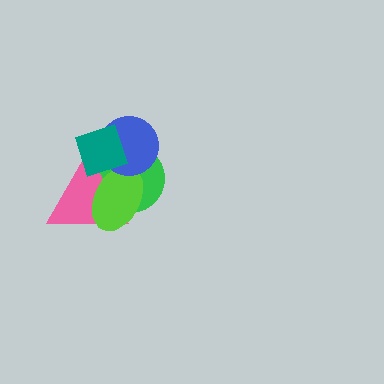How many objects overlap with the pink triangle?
4 objects overlap with the pink triangle.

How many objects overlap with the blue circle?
4 objects overlap with the blue circle.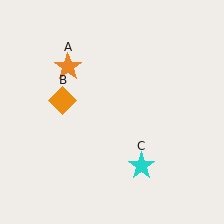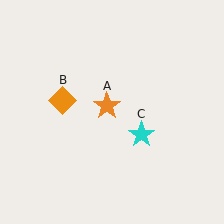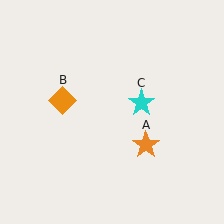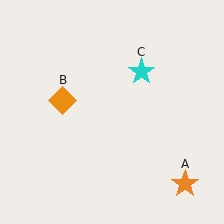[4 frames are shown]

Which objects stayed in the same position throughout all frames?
Orange diamond (object B) remained stationary.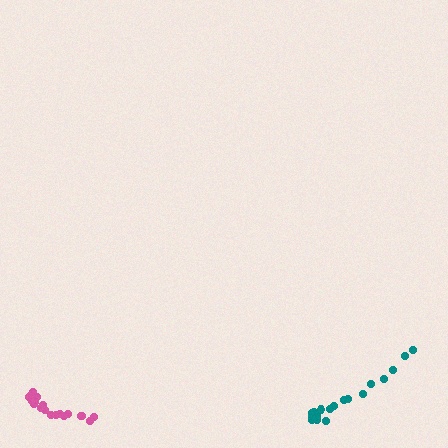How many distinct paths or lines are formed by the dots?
There are 2 distinct paths.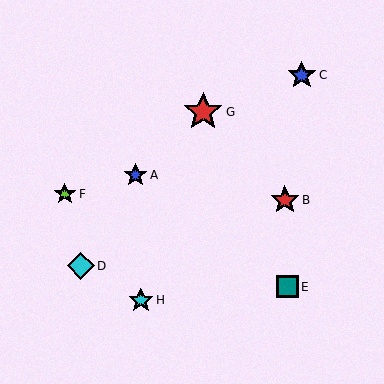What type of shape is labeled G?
Shape G is a red star.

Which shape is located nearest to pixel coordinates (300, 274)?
The teal square (labeled E) at (287, 287) is nearest to that location.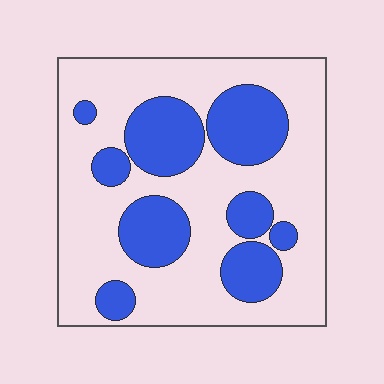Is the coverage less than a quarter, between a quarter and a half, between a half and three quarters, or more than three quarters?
Between a quarter and a half.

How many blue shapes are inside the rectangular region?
9.